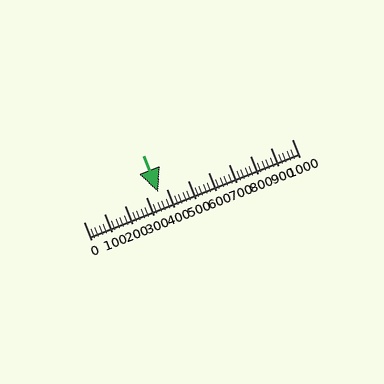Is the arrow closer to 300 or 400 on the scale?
The arrow is closer to 400.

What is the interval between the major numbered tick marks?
The major tick marks are spaced 100 units apart.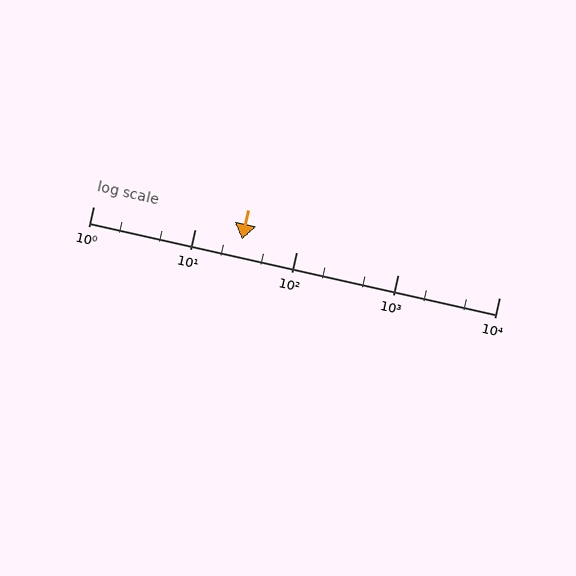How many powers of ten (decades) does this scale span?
The scale spans 4 decades, from 1 to 10000.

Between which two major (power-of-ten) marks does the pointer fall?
The pointer is between 10 and 100.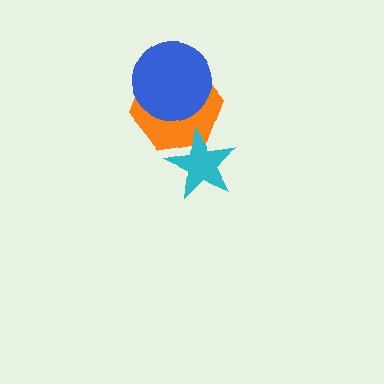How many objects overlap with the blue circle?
1 object overlaps with the blue circle.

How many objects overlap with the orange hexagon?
2 objects overlap with the orange hexagon.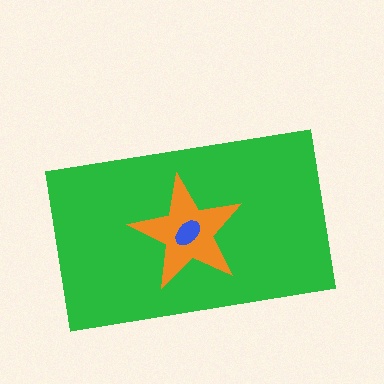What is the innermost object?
The blue ellipse.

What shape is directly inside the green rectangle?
The orange star.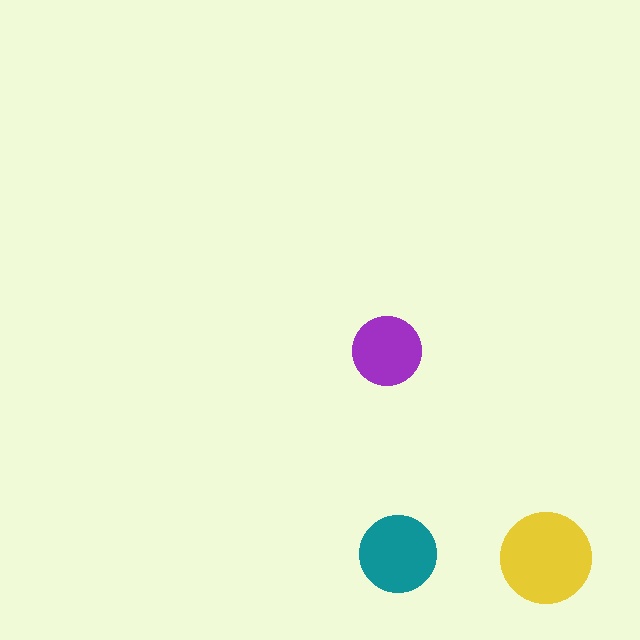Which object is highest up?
The purple circle is topmost.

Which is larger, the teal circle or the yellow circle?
The yellow one.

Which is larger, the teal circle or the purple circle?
The teal one.